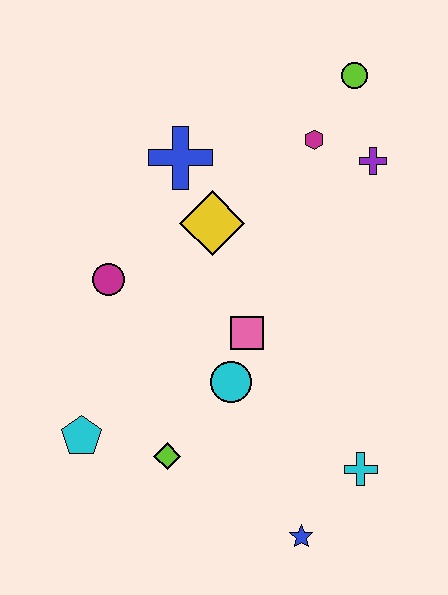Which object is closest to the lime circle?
The magenta hexagon is closest to the lime circle.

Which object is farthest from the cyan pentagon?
The lime circle is farthest from the cyan pentagon.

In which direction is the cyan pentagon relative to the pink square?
The cyan pentagon is to the left of the pink square.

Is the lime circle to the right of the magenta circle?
Yes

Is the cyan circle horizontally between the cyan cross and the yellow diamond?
Yes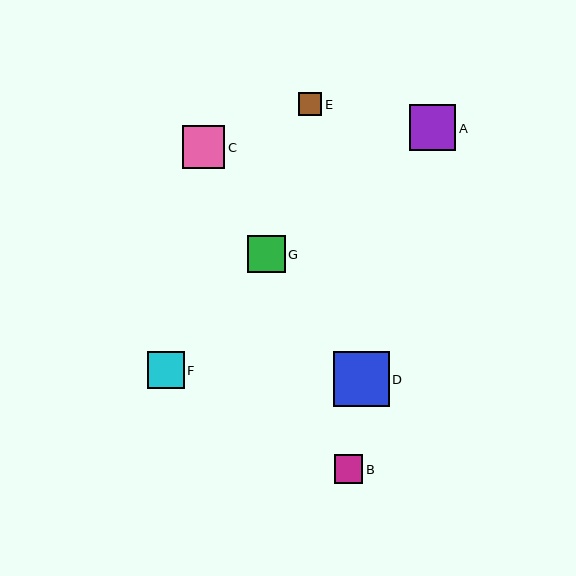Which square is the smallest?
Square E is the smallest with a size of approximately 23 pixels.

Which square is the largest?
Square D is the largest with a size of approximately 56 pixels.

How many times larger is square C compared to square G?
Square C is approximately 1.1 times the size of square G.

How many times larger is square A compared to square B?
Square A is approximately 1.6 times the size of square B.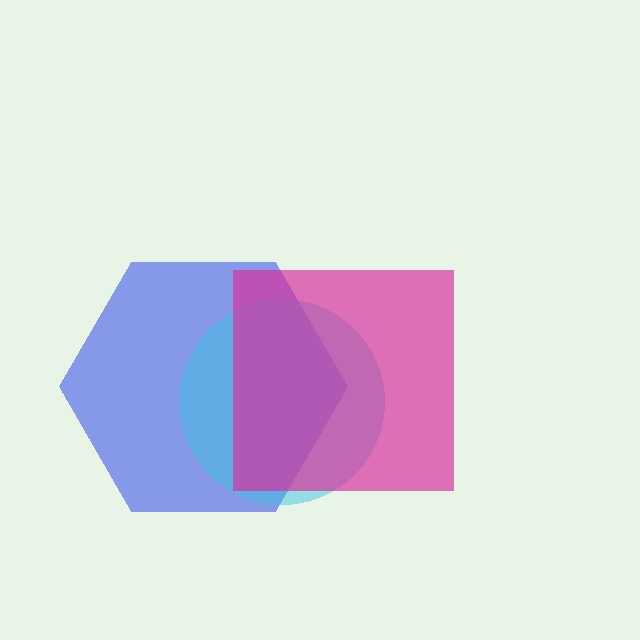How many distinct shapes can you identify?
There are 3 distinct shapes: a blue hexagon, a cyan circle, a magenta square.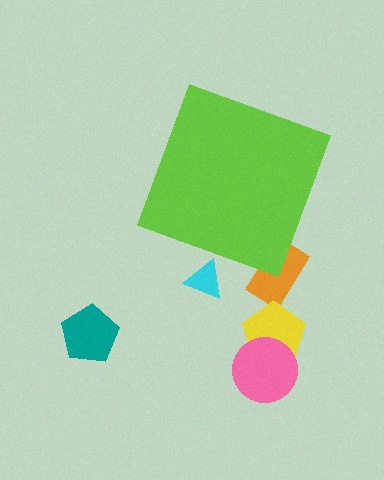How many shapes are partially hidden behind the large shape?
2 shapes are partially hidden.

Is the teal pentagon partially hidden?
No, the teal pentagon is fully visible.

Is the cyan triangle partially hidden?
Yes, the cyan triangle is partially hidden behind the lime diamond.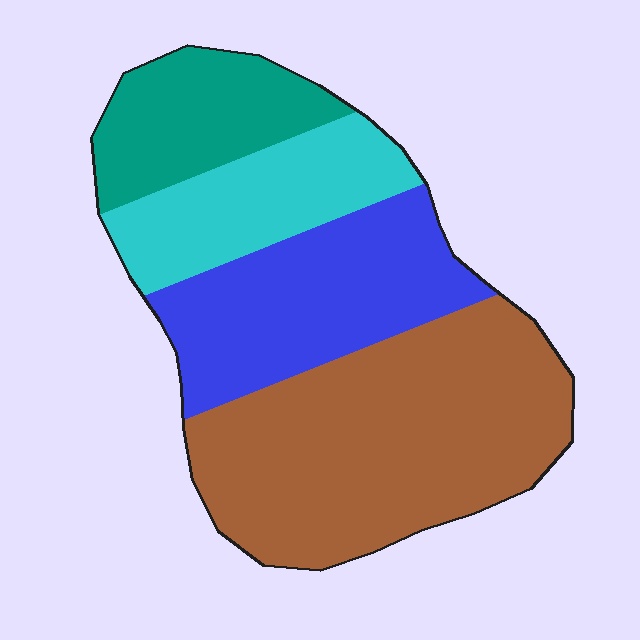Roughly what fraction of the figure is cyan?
Cyan covers 17% of the figure.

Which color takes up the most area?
Brown, at roughly 45%.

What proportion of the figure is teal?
Teal covers about 15% of the figure.